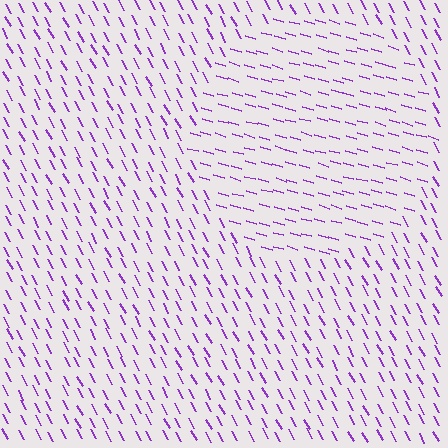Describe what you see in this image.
The image is filled with small purple line segments. A circle region in the image has lines oriented differently from the surrounding lines, creating a visible texture boundary.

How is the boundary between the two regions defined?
The boundary is defined purely by a change in line orientation (approximately 45 degrees difference). All lines are the same color and thickness.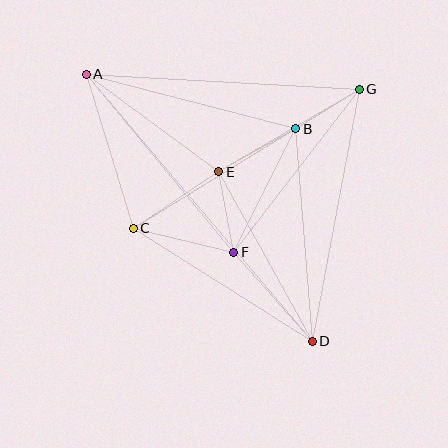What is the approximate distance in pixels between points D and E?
The distance between D and E is approximately 194 pixels.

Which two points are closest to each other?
Points B and G are closest to each other.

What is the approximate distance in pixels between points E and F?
The distance between E and F is approximately 82 pixels.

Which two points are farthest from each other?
Points A and D are farthest from each other.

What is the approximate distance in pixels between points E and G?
The distance between E and G is approximately 163 pixels.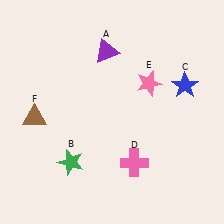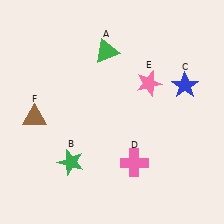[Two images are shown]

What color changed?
The triangle (A) changed from purple in Image 1 to green in Image 2.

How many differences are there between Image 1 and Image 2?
There is 1 difference between the two images.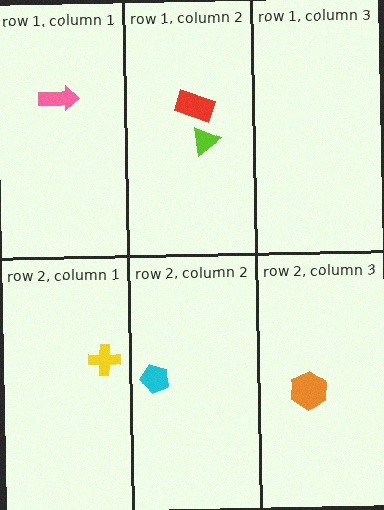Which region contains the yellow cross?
The row 2, column 1 region.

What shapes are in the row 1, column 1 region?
The pink arrow.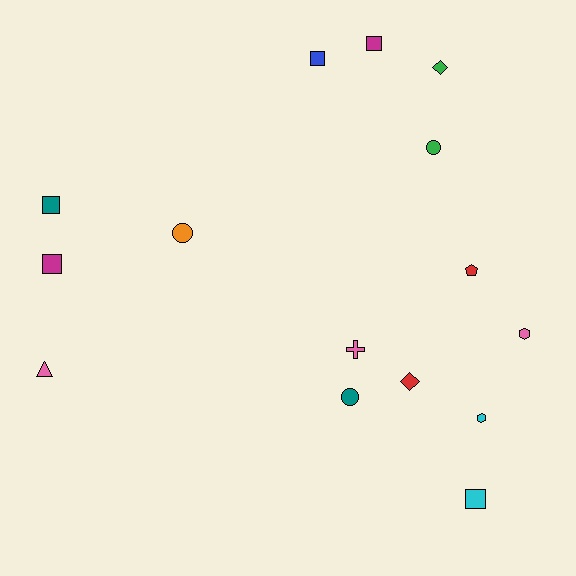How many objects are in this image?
There are 15 objects.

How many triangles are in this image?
There is 1 triangle.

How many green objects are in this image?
There are 2 green objects.